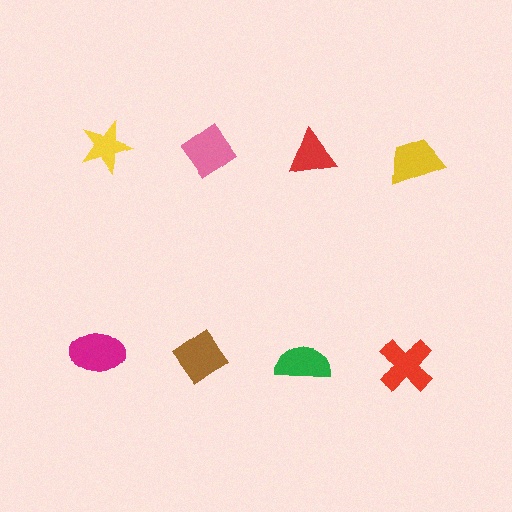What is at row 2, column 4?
A red cross.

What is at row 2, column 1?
A magenta ellipse.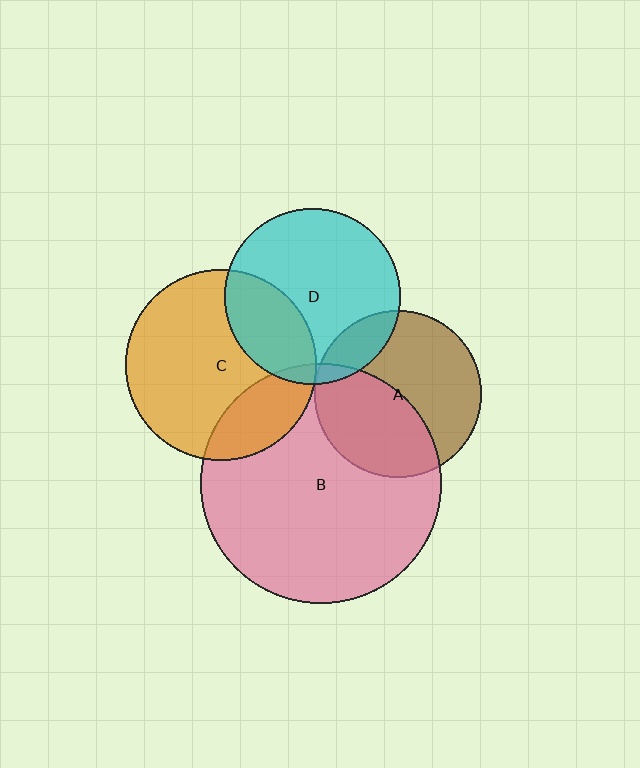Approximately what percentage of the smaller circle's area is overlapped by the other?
Approximately 20%.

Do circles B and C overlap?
Yes.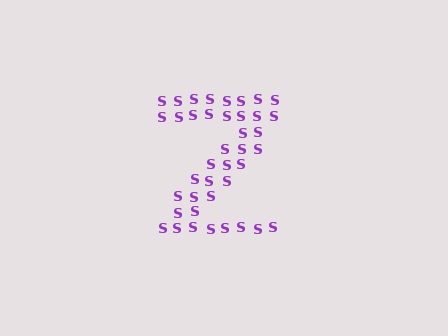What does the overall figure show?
The overall figure shows the letter Z.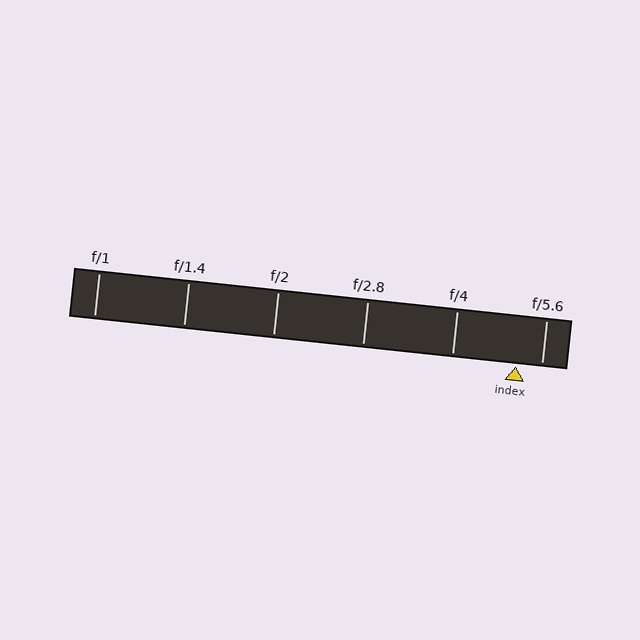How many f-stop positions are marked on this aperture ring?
There are 6 f-stop positions marked.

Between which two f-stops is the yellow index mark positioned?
The index mark is between f/4 and f/5.6.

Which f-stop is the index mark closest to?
The index mark is closest to f/5.6.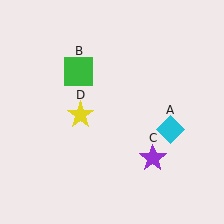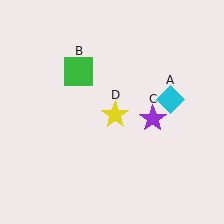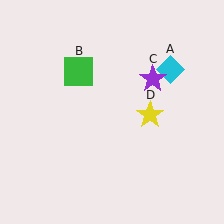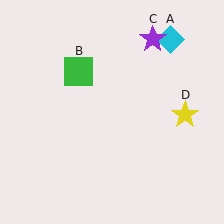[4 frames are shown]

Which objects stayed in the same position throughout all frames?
Green square (object B) remained stationary.